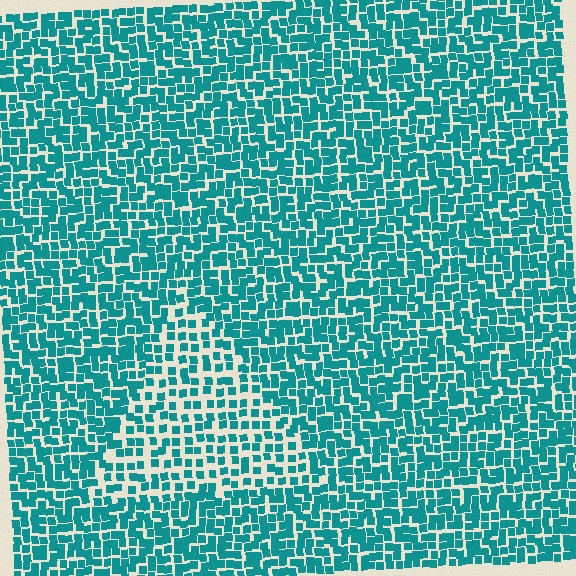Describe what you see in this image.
The image contains small teal elements arranged at two different densities. A triangle-shaped region is visible where the elements are less densely packed than the surrounding area.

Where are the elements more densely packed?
The elements are more densely packed outside the triangle boundary.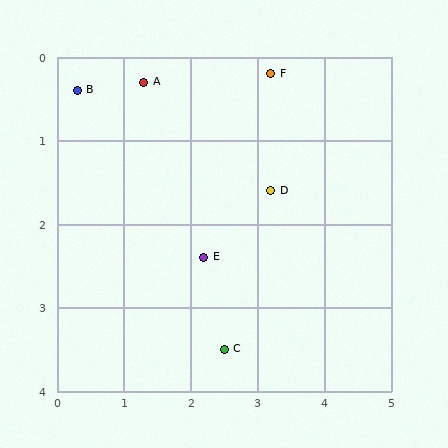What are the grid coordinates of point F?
Point F is at approximately (3.2, 0.2).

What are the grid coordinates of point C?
Point C is at approximately (2.5, 3.5).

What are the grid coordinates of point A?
Point A is at approximately (1.3, 0.3).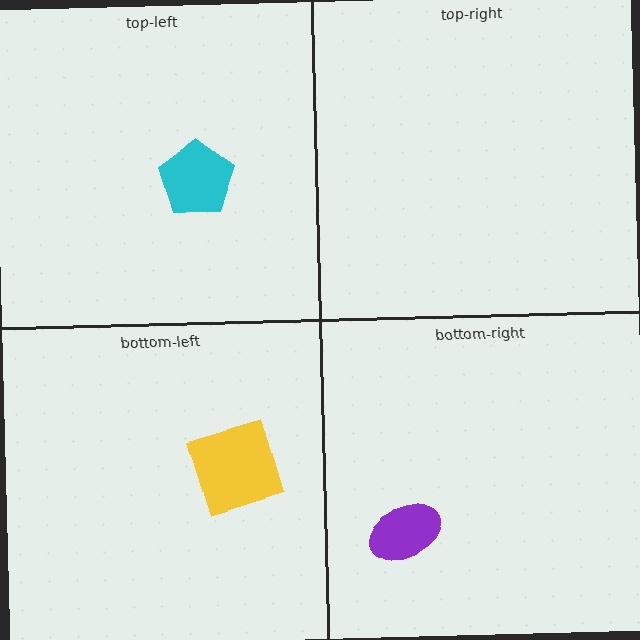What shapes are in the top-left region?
The cyan pentagon.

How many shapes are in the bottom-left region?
1.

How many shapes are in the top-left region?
1.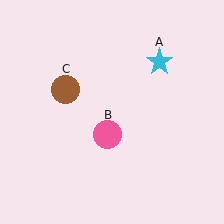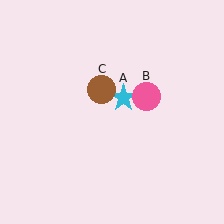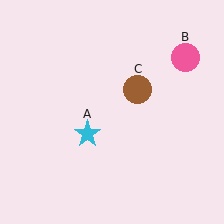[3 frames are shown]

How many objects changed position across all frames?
3 objects changed position: cyan star (object A), pink circle (object B), brown circle (object C).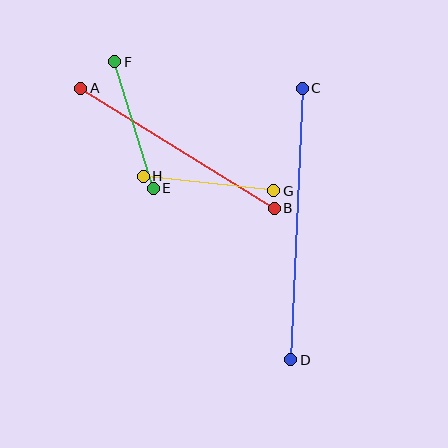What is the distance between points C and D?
The distance is approximately 272 pixels.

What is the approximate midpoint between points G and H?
The midpoint is at approximately (209, 184) pixels.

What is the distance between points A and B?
The distance is approximately 228 pixels.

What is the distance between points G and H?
The distance is approximately 131 pixels.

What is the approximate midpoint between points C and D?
The midpoint is at approximately (296, 224) pixels.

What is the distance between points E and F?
The distance is approximately 132 pixels.